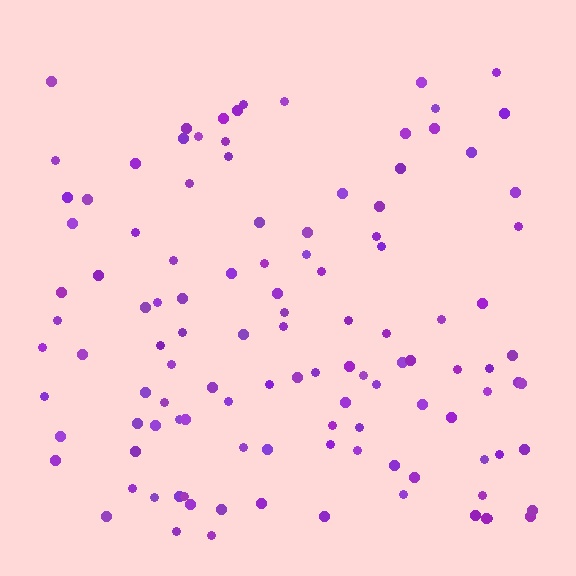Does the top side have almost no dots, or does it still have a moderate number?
Still a moderate number, just noticeably fewer than the bottom.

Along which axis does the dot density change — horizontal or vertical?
Vertical.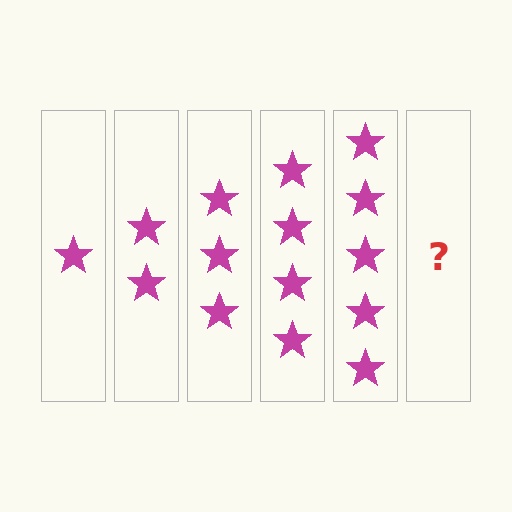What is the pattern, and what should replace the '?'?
The pattern is that each step adds one more star. The '?' should be 6 stars.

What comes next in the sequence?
The next element should be 6 stars.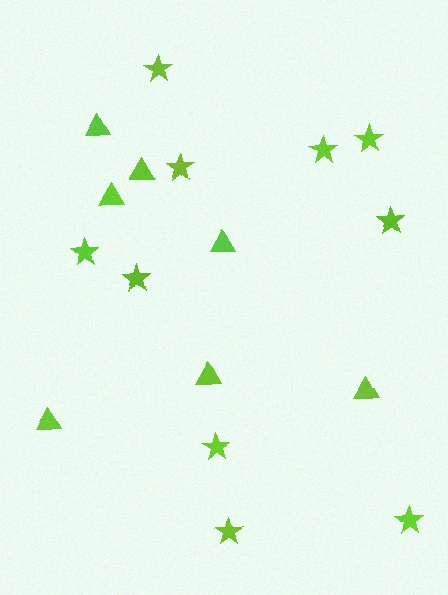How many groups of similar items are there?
There are 2 groups: one group of stars (10) and one group of triangles (7).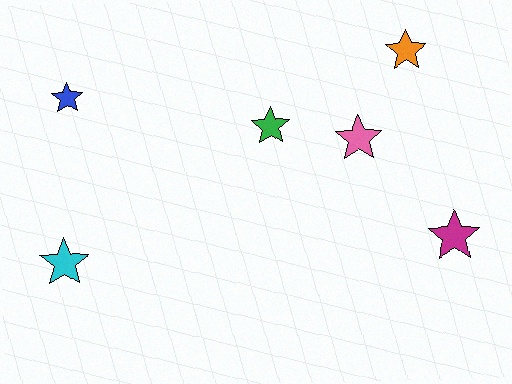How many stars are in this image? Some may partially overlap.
There are 6 stars.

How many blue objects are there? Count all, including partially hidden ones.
There is 1 blue object.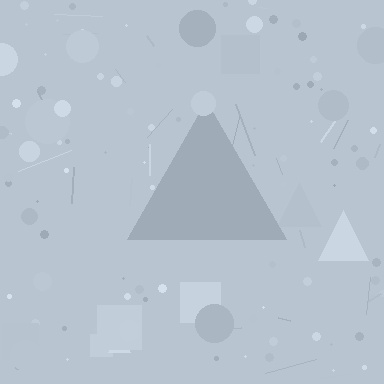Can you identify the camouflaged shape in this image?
The camouflaged shape is a triangle.